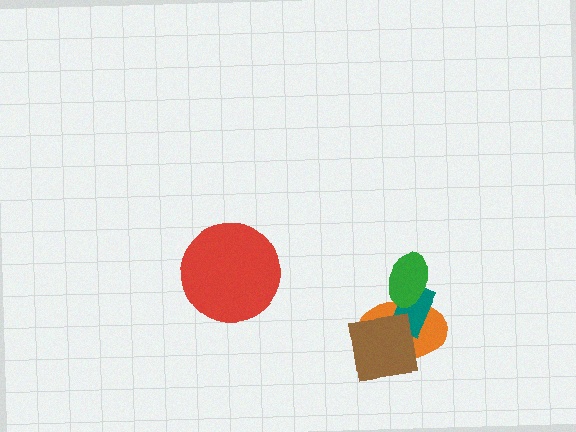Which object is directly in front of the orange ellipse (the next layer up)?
The teal rectangle is directly in front of the orange ellipse.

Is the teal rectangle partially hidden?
Yes, it is partially covered by another shape.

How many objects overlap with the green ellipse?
2 objects overlap with the green ellipse.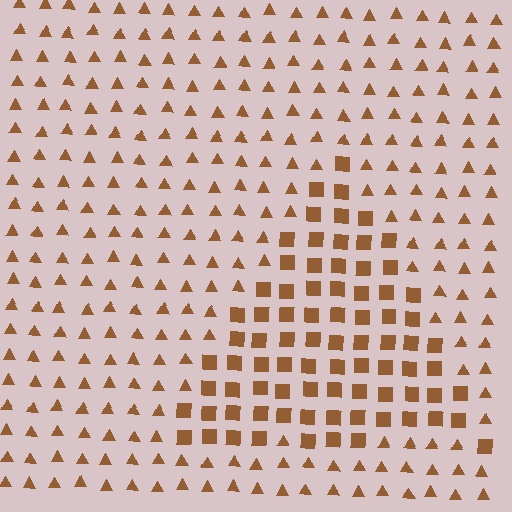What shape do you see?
I see a triangle.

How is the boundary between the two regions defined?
The boundary is defined by a change in element shape: squares inside vs. triangles outside. All elements share the same color and spacing.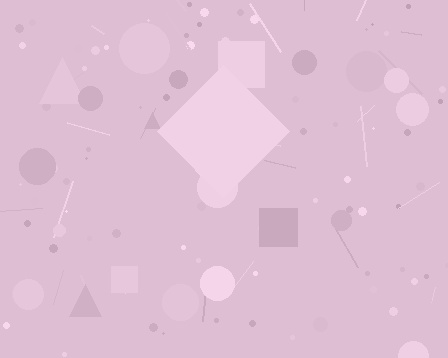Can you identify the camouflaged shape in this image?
The camouflaged shape is a diamond.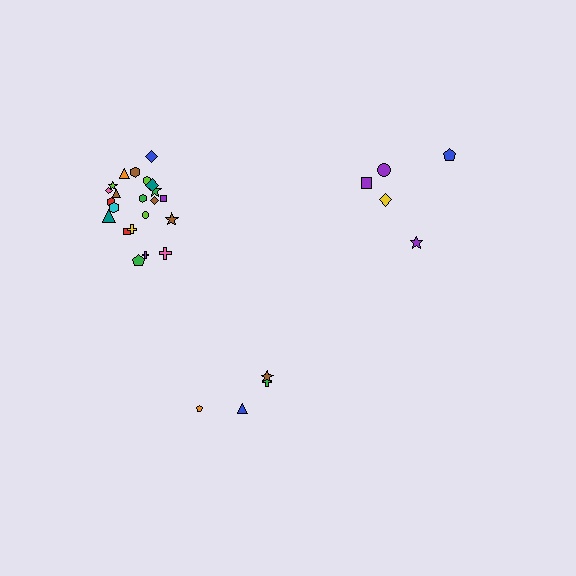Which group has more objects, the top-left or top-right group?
The top-left group.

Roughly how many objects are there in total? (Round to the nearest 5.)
Roughly 30 objects in total.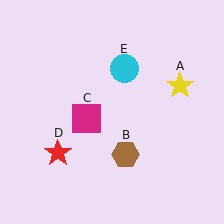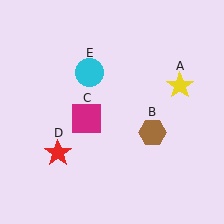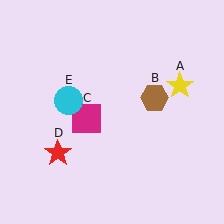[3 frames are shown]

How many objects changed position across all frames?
2 objects changed position: brown hexagon (object B), cyan circle (object E).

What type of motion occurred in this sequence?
The brown hexagon (object B), cyan circle (object E) rotated counterclockwise around the center of the scene.